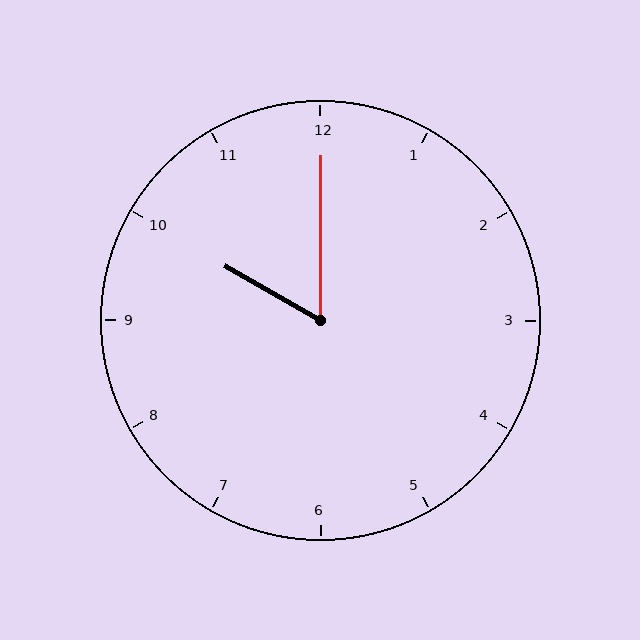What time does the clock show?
10:00.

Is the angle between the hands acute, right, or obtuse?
It is acute.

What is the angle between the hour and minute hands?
Approximately 60 degrees.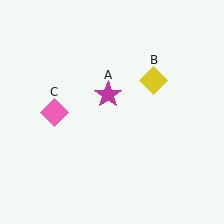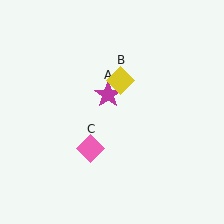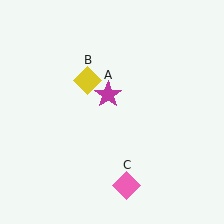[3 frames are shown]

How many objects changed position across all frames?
2 objects changed position: yellow diamond (object B), pink diamond (object C).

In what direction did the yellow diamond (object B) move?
The yellow diamond (object B) moved left.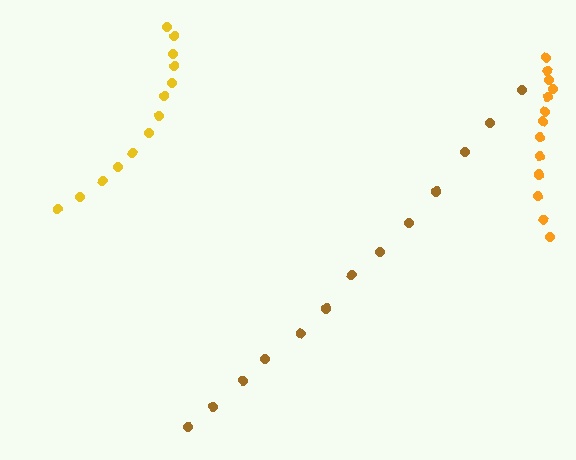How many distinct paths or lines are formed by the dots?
There are 3 distinct paths.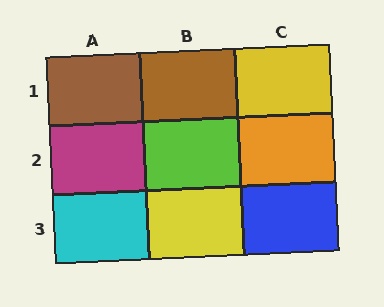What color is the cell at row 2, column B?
Lime.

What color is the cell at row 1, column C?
Yellow.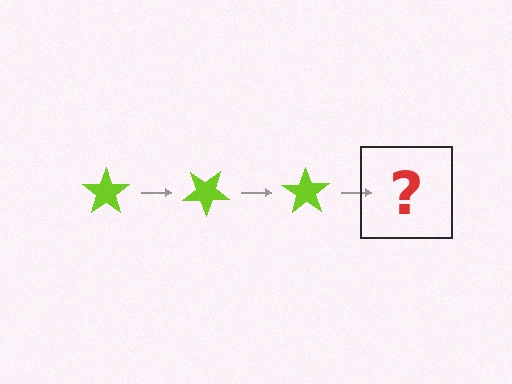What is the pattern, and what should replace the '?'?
The pattern is that the star rotates 35 degrees each step. The '?' should be a lime star rotated 105 degrees.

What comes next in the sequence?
The next element should be a lime star rotated 105 degrees.